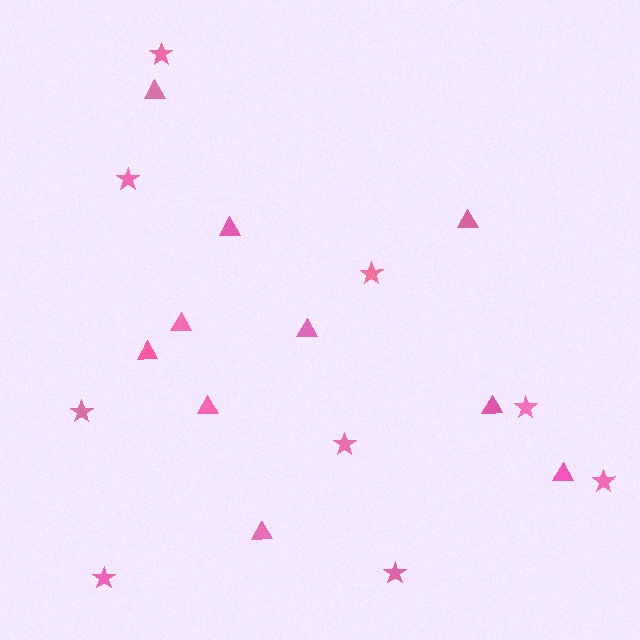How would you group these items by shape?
There are 2 groups: one group of stars (9) and one group of triangles (10).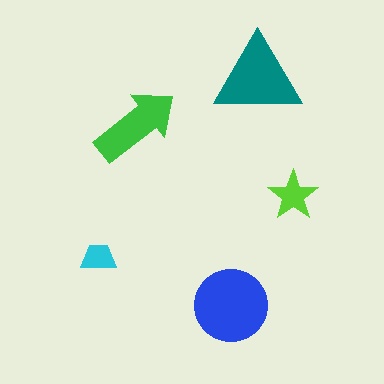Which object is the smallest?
The cyan trapezoid.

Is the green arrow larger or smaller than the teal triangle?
Smaller.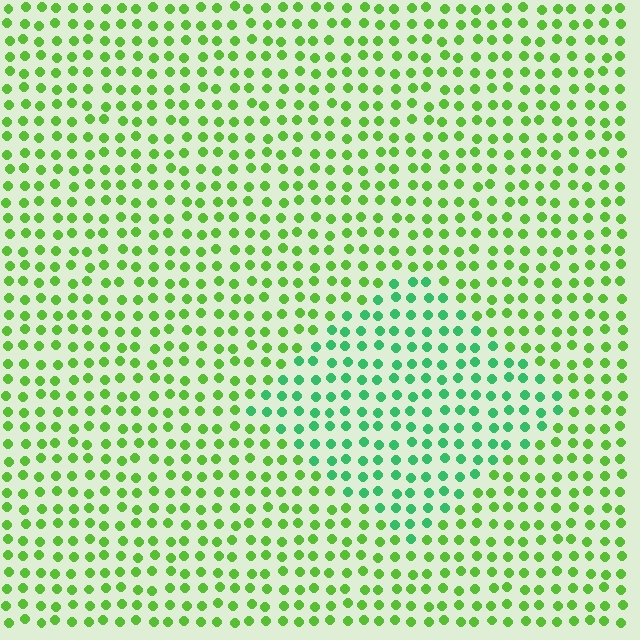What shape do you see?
I see a diamond.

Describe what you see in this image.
The image is filled with small lime elements in a uniform arrangement. A diamond-shaped region is visible where the elements are tinted to a slightly different hue, forming a subtle color boundary.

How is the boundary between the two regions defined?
The boundary is defined purely by a slight shift in hue (about 38 degrees). Spacing, size, and orientation are identical on both sides.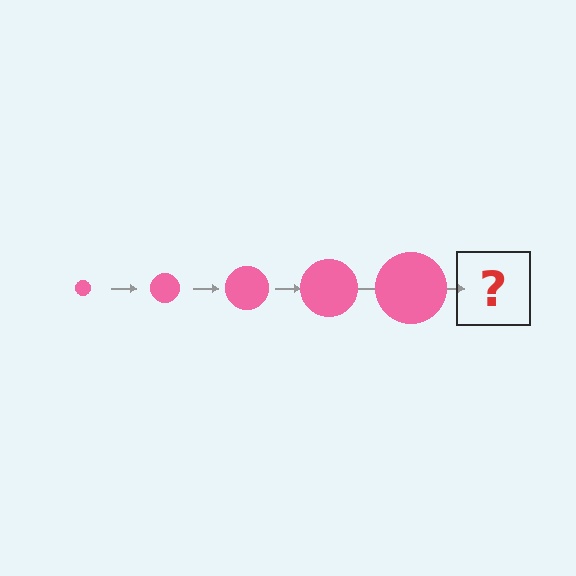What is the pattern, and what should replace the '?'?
The pattern is that the circle gets progressively larger each step. The '?' should be a pink circle, larger than the previous one.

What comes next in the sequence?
The next element should be a pink circle, larger than the previous one.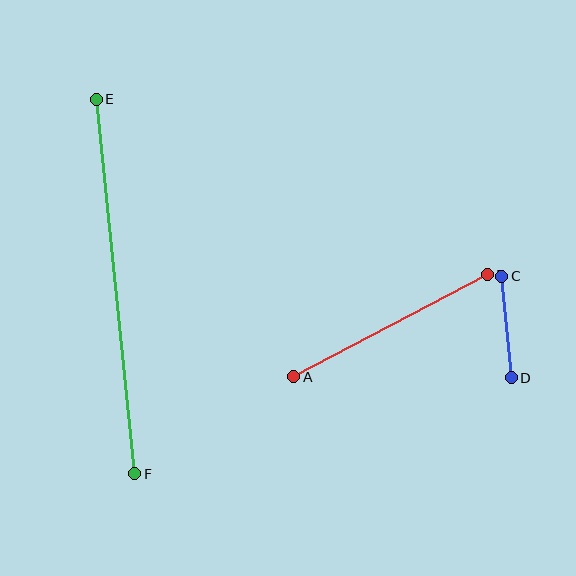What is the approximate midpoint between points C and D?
The midpoint is at approximately (506, 327) pixels.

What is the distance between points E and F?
The distance is approximately 377 pixels.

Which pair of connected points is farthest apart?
Points E and F are farthest apart.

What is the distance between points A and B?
The distance is approximately 218 pixels.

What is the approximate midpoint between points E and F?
The midpoint is at approximately (116, 287) pixels.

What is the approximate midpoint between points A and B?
The midpoint is at approximately (391, 326) pixels.